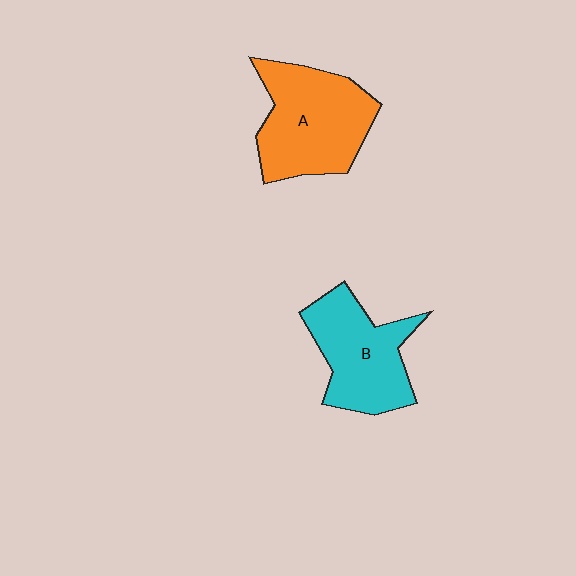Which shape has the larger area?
Shape A (orange).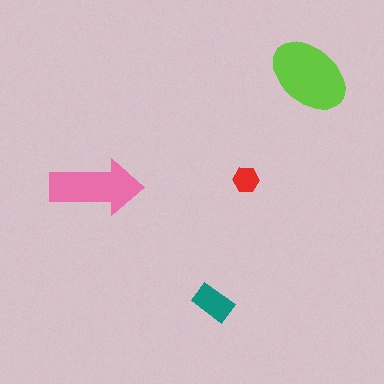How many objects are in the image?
There are 4 objects in the image.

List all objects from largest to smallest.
The lime ellipse, the pink arrow, the teal rectangle, the red hexagon.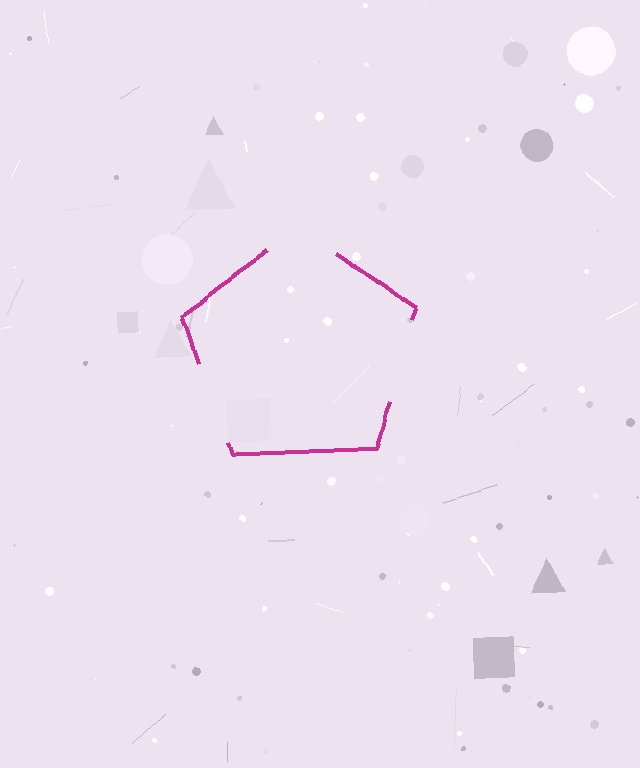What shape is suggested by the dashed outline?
The dashed outline suggests a pentagon.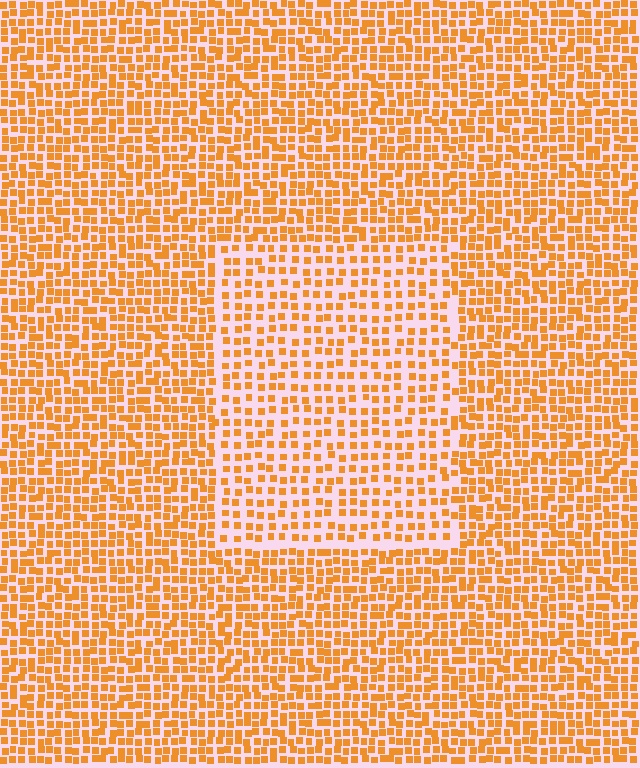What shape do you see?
I see a rectangle.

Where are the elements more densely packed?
The elements are more densely packed outside the rectangle boundary.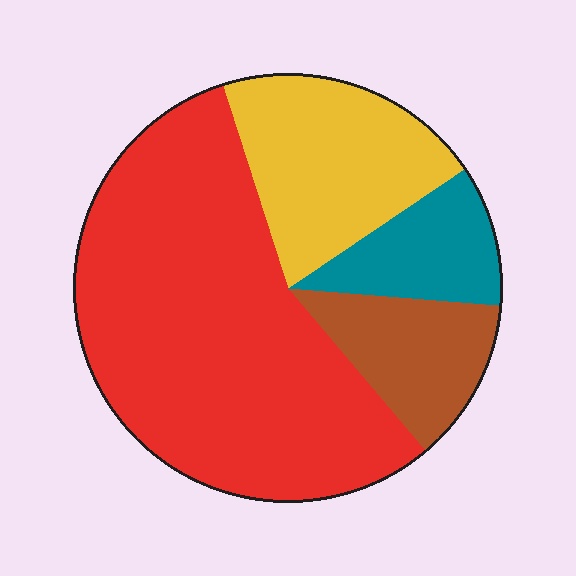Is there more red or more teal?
Red.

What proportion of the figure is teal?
Teal takes up about one tenth (1/10) of the figure.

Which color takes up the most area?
Red, at roughly 55%.